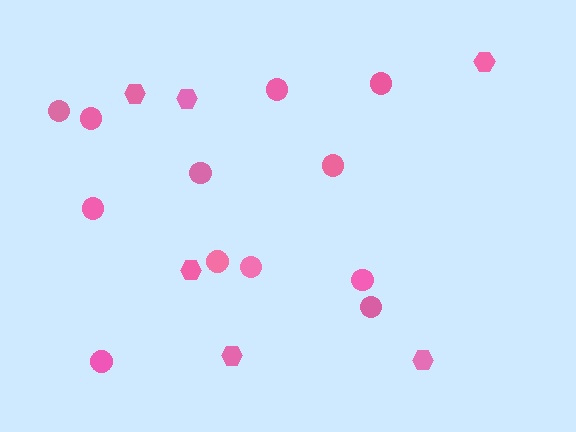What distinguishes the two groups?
There are 2 groups: one group of hexagons (6) and one group of circles (12).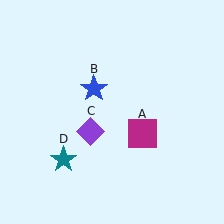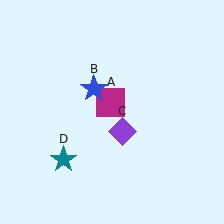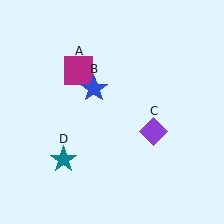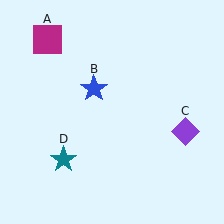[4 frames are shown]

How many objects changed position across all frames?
2 objects changed position: magenta square (object A), purple diamond (object C).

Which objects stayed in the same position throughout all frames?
Blue star (object B) and teal star (object D) remained stationary.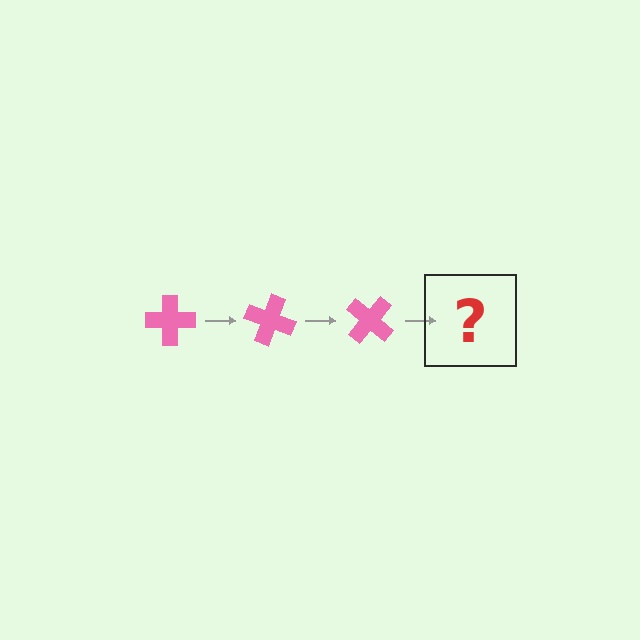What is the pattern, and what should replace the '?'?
The pattern is that the cross rotates 20 degrees each step. The '?' should be a pink cross rotated 60 degrees.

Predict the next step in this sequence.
The next step is a pink cross rotated 60 degrees.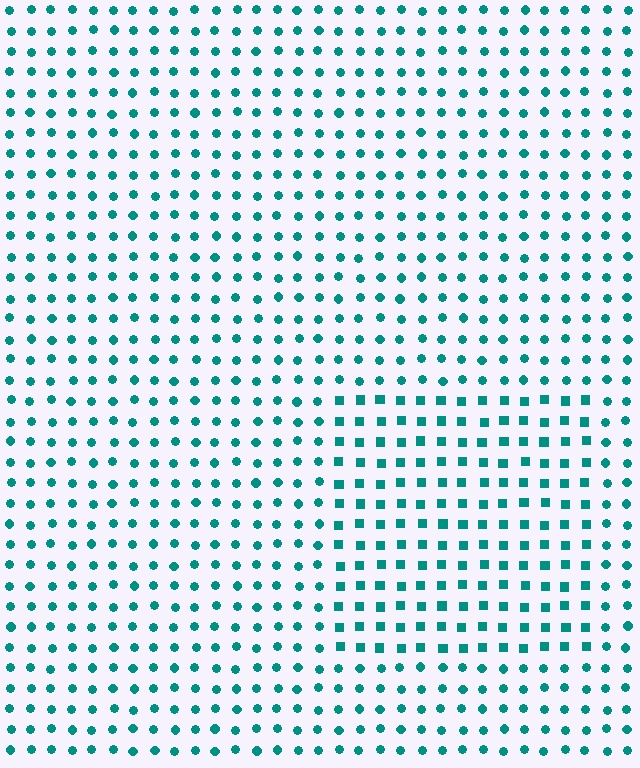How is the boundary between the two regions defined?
The boundary is defined by a change in element shape: squares inside vs. circles outside. All elements share the same color and spacing.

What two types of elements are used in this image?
The image uses squares inside the rectangle region and circles outside it.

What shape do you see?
I see a rectangle.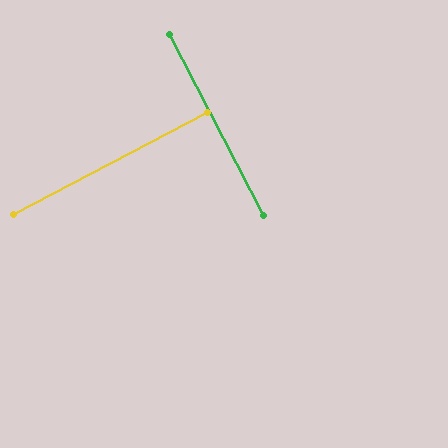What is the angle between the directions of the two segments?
Approximately 90 degrees.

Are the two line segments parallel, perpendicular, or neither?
Perpendicular — they meet at approximately 90°.